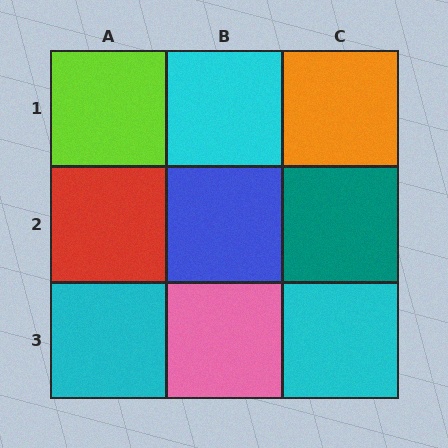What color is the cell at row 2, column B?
Blue.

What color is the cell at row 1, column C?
Orange.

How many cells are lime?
1 cell is lime.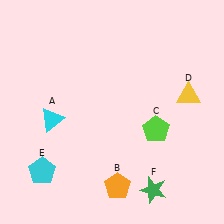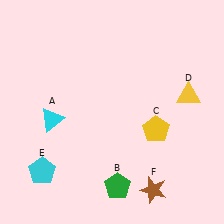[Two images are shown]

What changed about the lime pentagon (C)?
In Image 1, C is lime. In Image 2, it changed to yellow.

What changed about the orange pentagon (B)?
In Image 1, B is orange. In Image 2, it changed to green.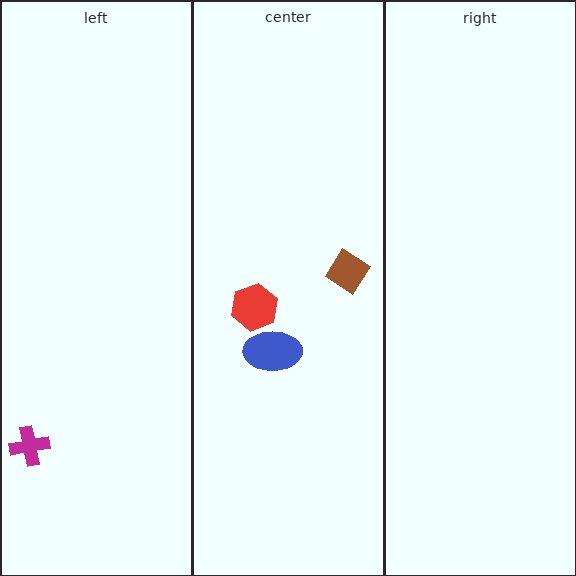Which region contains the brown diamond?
The center region.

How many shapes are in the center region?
3.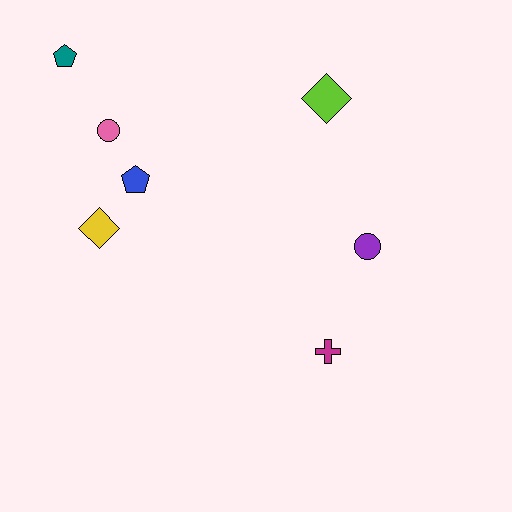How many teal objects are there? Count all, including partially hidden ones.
There is 1 teal object.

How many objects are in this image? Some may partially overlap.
There are 7 objects.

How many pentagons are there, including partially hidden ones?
There are 2 pentagons.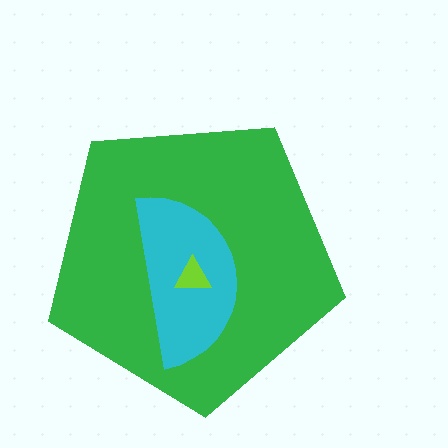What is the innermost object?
The lime triangle.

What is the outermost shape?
The green pentagon.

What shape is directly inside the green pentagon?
The cyan semicircle.